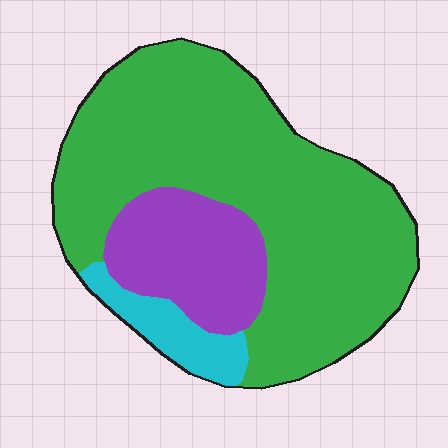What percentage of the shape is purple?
Purple takes up about one fifth (1/5) of the shape.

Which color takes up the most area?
Green, at roughly 70%.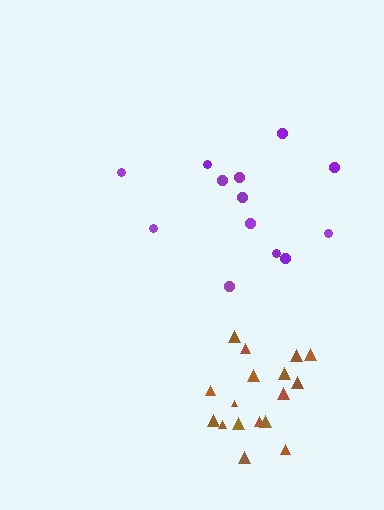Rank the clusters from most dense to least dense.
brown, purple.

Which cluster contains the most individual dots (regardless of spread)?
Brown (17).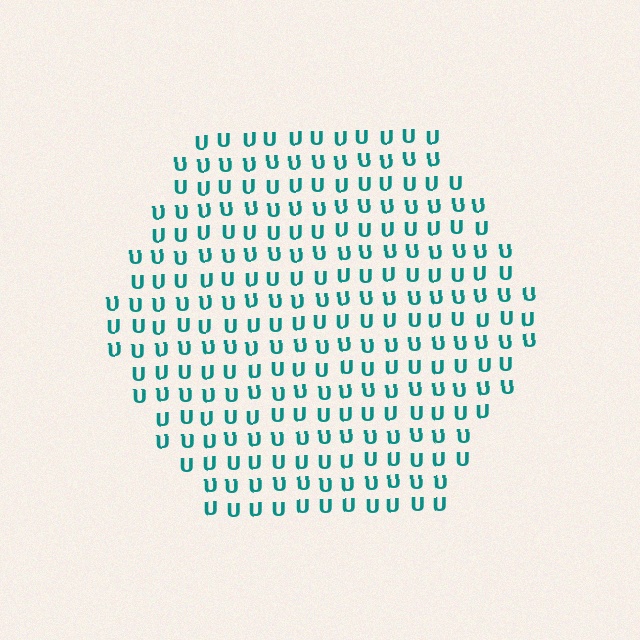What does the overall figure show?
The overall figure shows a hexagon.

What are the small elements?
The small elements are letter U's.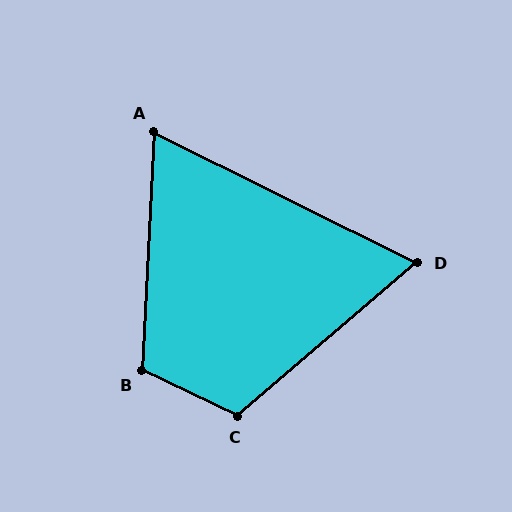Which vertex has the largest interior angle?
C, at approximately 114 degrees.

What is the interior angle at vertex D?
Approximately 67 degrees (acute).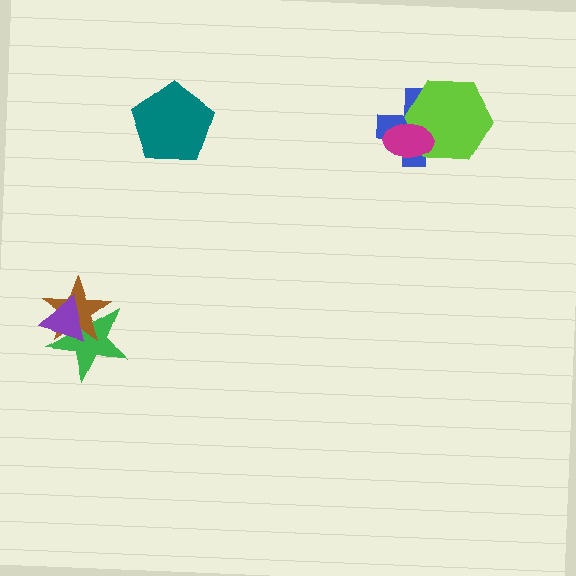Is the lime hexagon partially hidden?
Yes, it is partially covered by another shape.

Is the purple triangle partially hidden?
No, no other shape covers it.